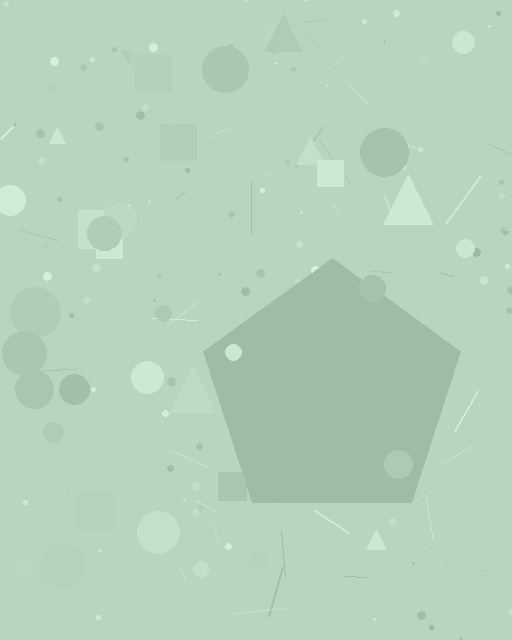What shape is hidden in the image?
A pentagon is hidden in the image.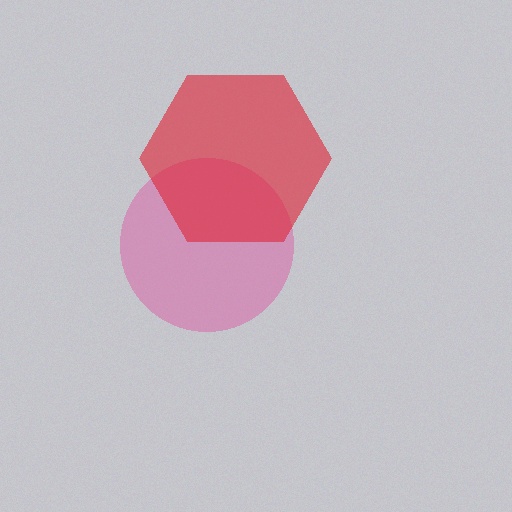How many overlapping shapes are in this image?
There are 2 overlapping shapes in the image.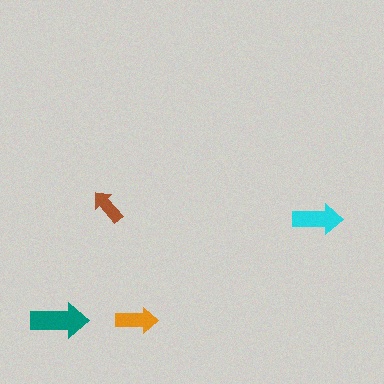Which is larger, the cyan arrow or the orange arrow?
The cyan one.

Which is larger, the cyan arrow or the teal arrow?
The teal one.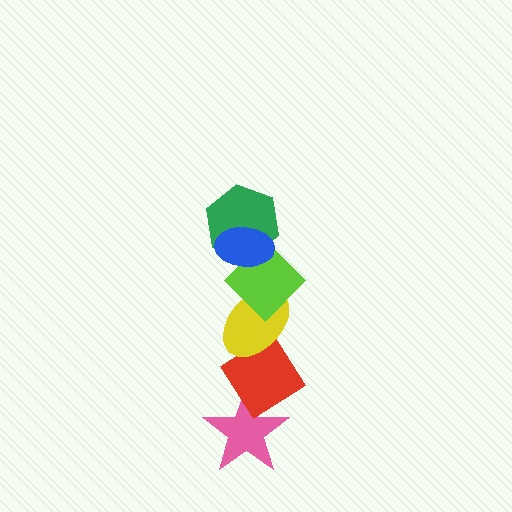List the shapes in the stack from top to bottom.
From top to bottom: the blue ellipse, the green hexagon, the lime diamond, the yellow ellipse, the red diamond, the pink star.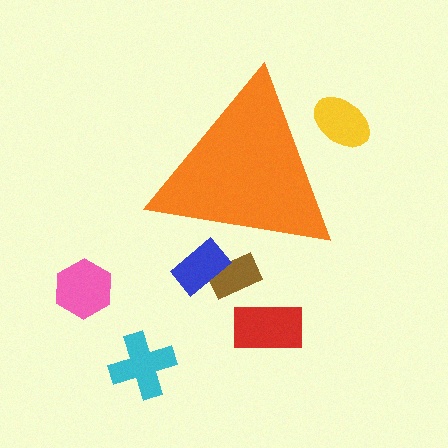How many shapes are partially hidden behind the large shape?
3 shapes are partially hidden.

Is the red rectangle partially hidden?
No, the red rectangle is fully visible.